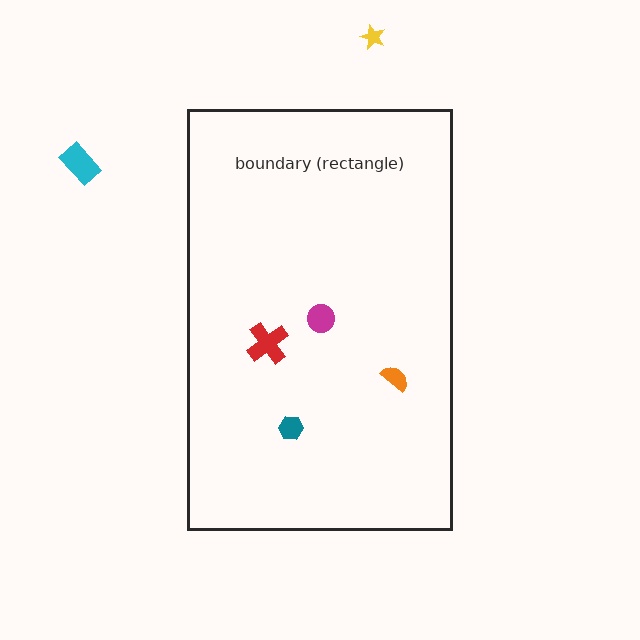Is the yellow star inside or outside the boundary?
Outside.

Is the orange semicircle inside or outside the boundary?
Inside.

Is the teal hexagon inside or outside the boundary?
Inside.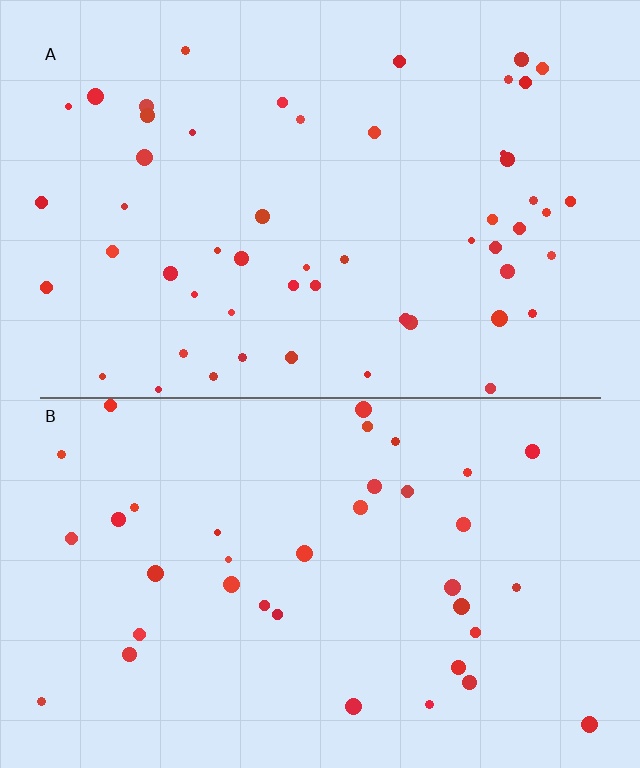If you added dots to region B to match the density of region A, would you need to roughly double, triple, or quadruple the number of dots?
Approximately double.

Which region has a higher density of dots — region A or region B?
A (the top).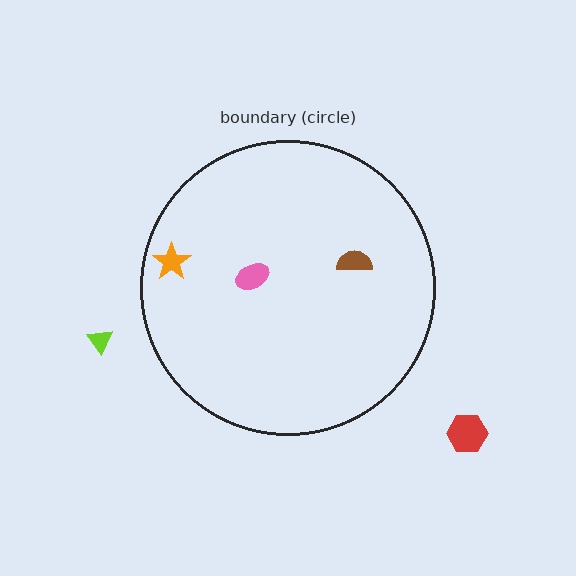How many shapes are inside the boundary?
3 inside, 2 outside.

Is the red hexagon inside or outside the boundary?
Outside.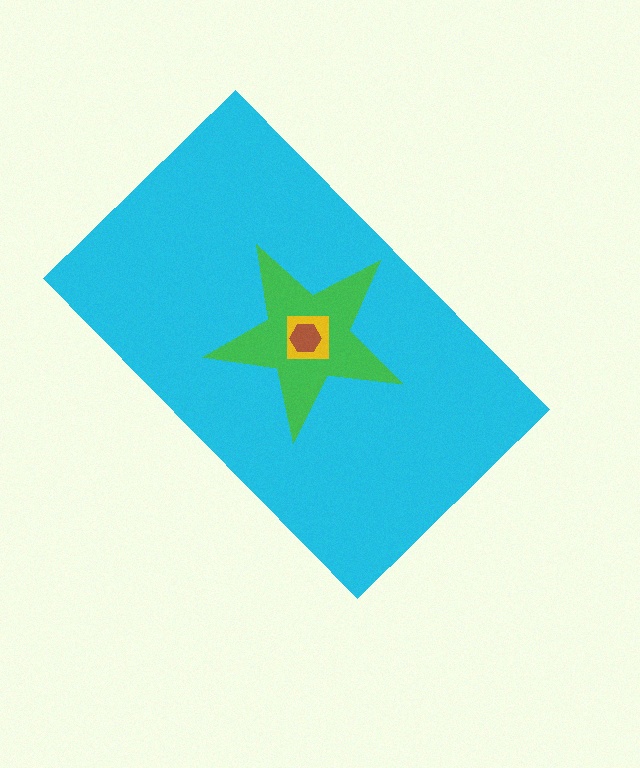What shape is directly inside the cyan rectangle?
The green star.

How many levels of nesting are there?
4.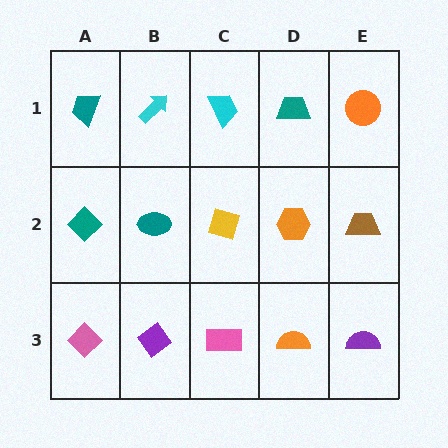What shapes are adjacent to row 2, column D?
A teal trapezoid (row 1, column D), an orange semicircle (row 3, column D), a yellow diamond (row 2, column C), a brown trapezoid (row 2, column E).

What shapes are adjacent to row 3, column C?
A yellow diamond (row 2, column C), a purple diamond (row 3, column B), an orange semicircle (row 3, column D).